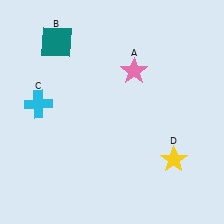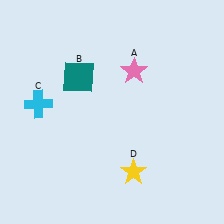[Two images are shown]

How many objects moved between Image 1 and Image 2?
2 objects moved between the two images.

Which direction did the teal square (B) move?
The teal square (B) moved down.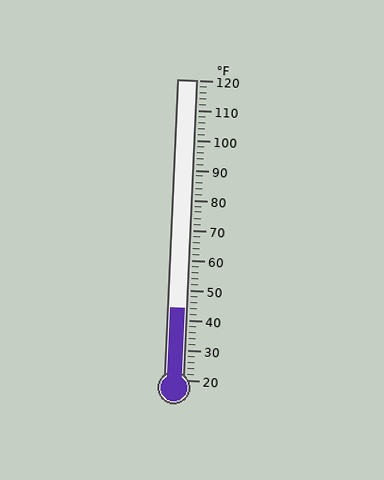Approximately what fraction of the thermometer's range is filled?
The thermometer is filled to approximately 25% of its range.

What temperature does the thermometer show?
The thermometer shows approximately 44°F.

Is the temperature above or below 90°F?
The temperature is below 90°F.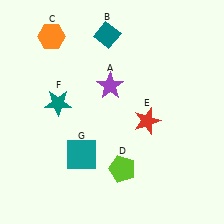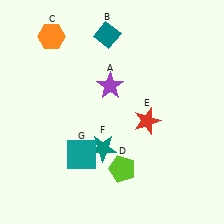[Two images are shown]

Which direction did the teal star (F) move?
The teal star (F) moved down.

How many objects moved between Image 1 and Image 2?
1 object moved between the two images.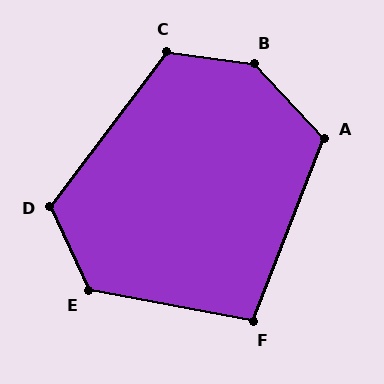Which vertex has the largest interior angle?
B, at approximately 141 degrees.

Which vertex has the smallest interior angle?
F, at approximately 101 degrees.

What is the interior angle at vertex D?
Approximately 118 degrees (obtuse).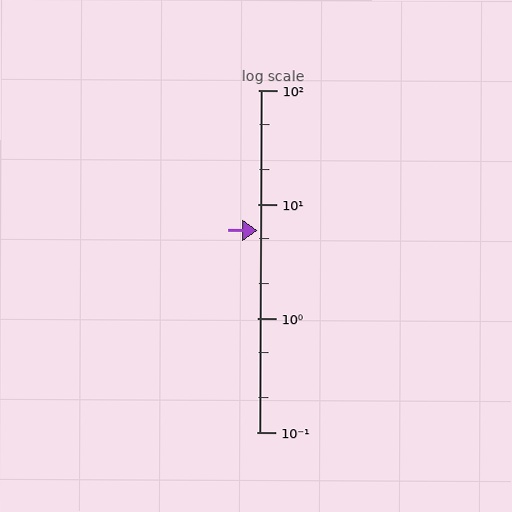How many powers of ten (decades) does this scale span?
The scale spans 3 decades, from 0.1 to 100.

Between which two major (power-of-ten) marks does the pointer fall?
The pointer is between 1 and 10.